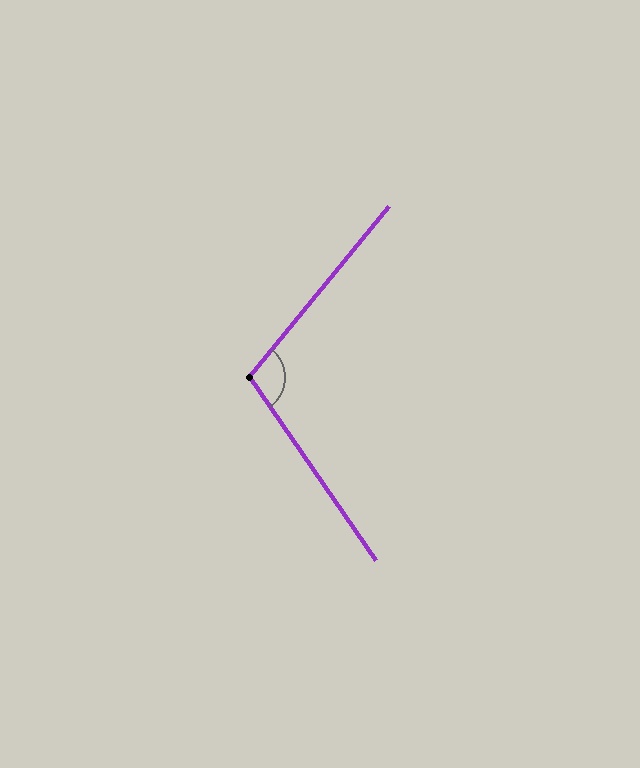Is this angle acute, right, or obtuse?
It is obtuse.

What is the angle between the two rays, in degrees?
Approximately 106 degrees.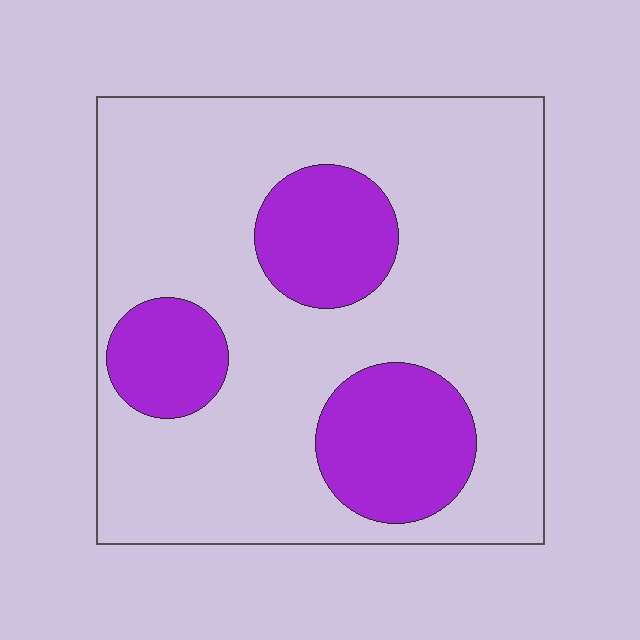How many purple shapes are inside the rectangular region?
3.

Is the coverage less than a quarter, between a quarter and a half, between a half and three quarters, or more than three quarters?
Less than a quarter.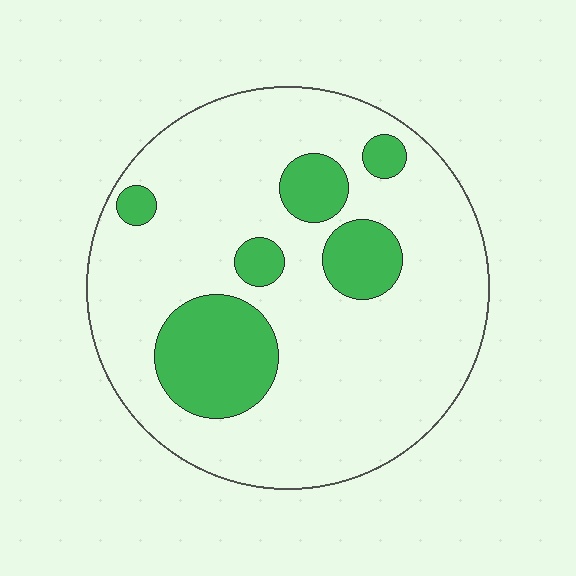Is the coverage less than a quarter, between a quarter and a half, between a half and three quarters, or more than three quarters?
Less than a quarter.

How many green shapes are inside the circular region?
6.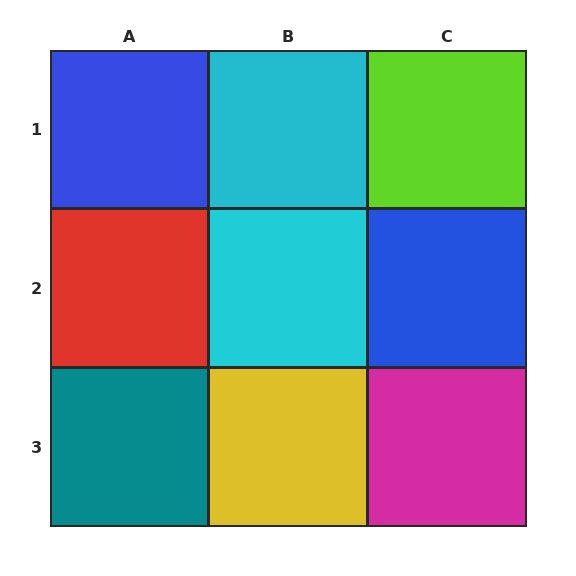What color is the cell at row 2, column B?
Cyan.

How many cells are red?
1 cell is red.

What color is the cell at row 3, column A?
Teal.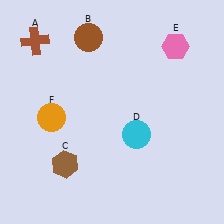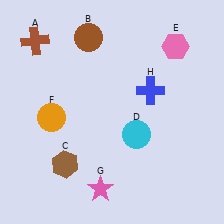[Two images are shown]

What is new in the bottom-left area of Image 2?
A pink star (G) was added in the bottom-left area of Image 2.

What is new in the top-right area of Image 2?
A blue cross (H) was added in the top-right area of Image 2.